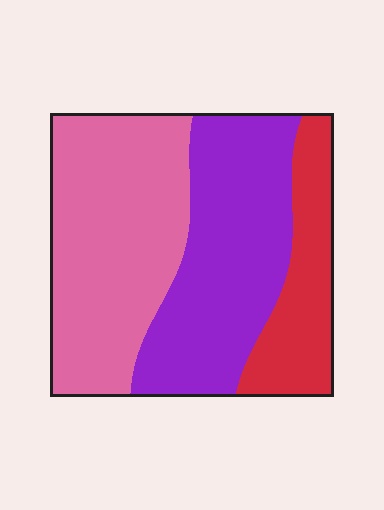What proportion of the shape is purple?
Purple takes up about three eighths (3/8) of the shape.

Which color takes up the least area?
Red, at roughly 20%.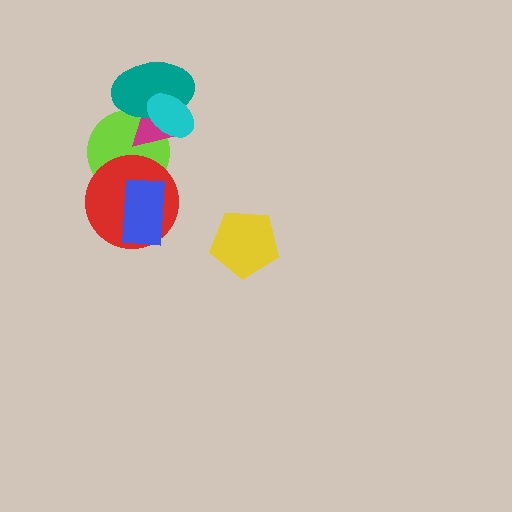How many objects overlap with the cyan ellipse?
3 objects overlap with the cyan ellipse.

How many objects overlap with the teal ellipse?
3 objects overlap with the teal ellipse.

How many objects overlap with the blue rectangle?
2 objects overlap with the blue rectangle.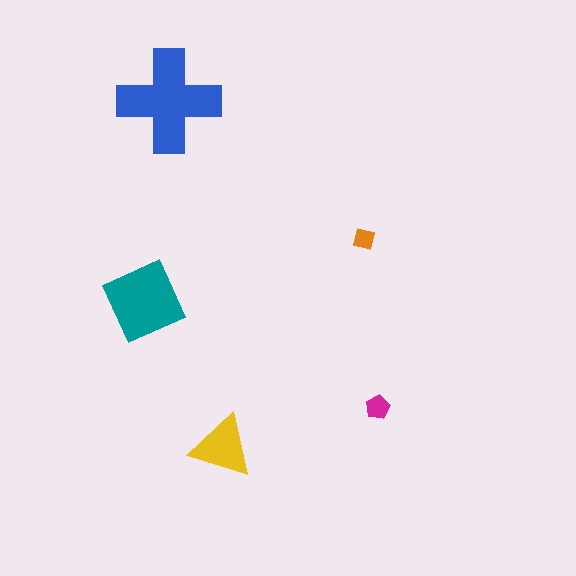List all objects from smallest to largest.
The orange square, the magenta pentagon, the yellow triangle, the teal square, the blue cross.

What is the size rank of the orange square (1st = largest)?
5th.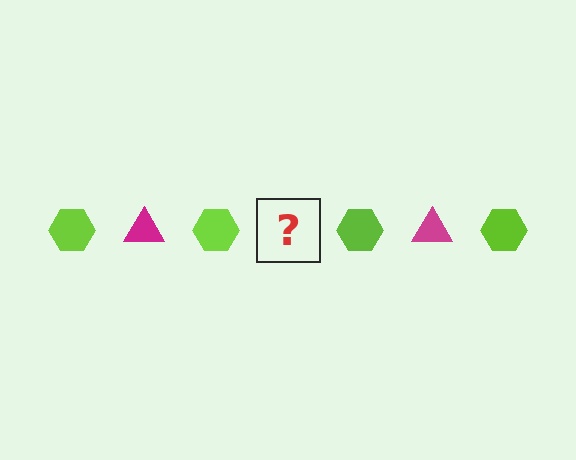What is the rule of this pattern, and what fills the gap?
The rule is that the pattern alternates between lime hexagon and magenta triangle. The gap should be filled with a magenta triangle.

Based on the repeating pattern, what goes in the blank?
The blank should be a magenta triangle.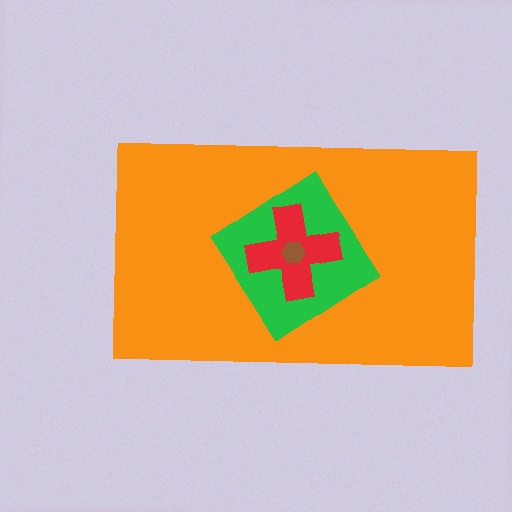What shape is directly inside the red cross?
The brown hexagon.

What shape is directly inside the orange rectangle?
The green diamond.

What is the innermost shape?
The brown hexagon.